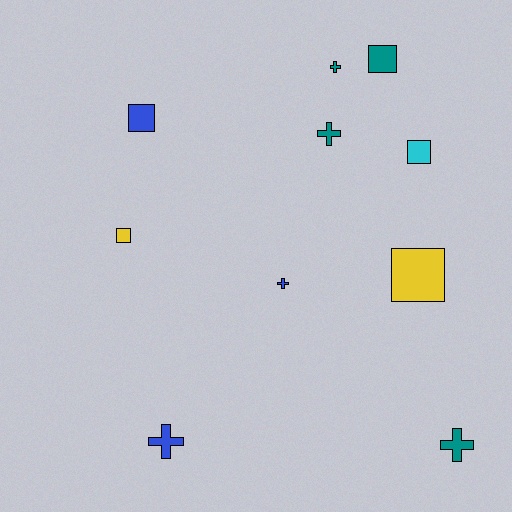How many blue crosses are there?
There are 2 blue crosses.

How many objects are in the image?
There are 10 objects.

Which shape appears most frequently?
Cross, with 5 objects.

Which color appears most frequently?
Teal, with 4 objects.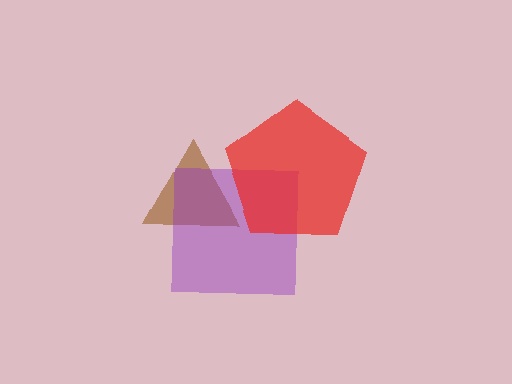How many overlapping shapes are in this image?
There are 3 overlapping shapes in the image.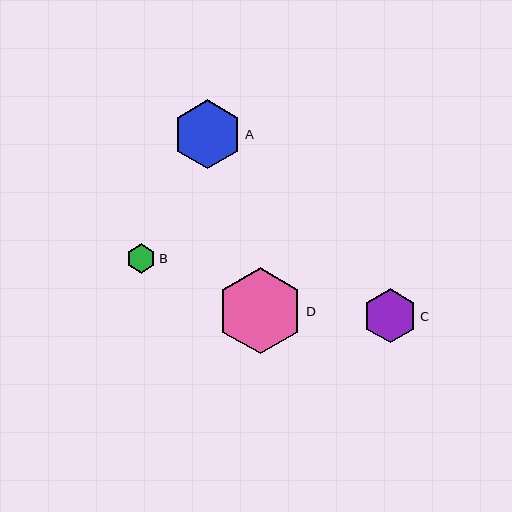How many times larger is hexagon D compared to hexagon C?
Hexagon D is approximately 1.6 times the size of hexagon C.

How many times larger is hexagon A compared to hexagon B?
Hexagon A is approximately 2.3 times the size of hexagon B.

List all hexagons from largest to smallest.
From largest to smallest: D, A, C, B.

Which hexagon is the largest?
Hexagon D is the largest with a size of approximately 86 pixels.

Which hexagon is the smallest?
Hexagon B is the smallest with a size of approximately 30 pixels.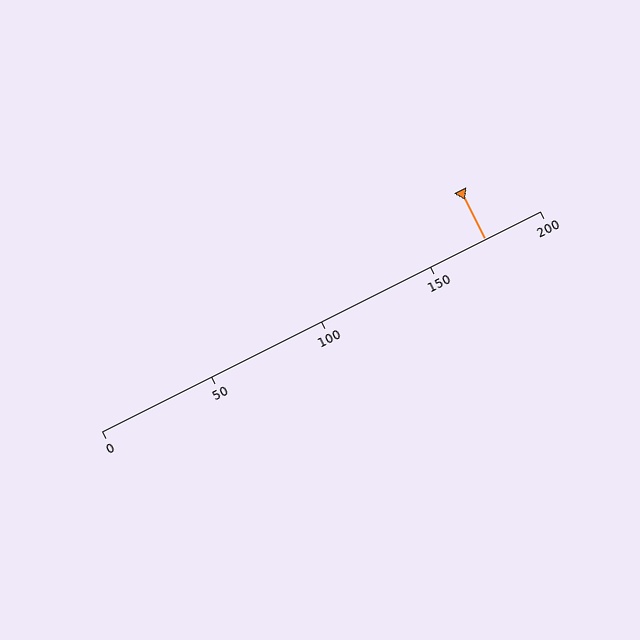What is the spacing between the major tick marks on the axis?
The major ticks are spaced 50 apart.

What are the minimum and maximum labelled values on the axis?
The axis runs from 0 to 200.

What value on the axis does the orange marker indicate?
The marker indicates approximately 175.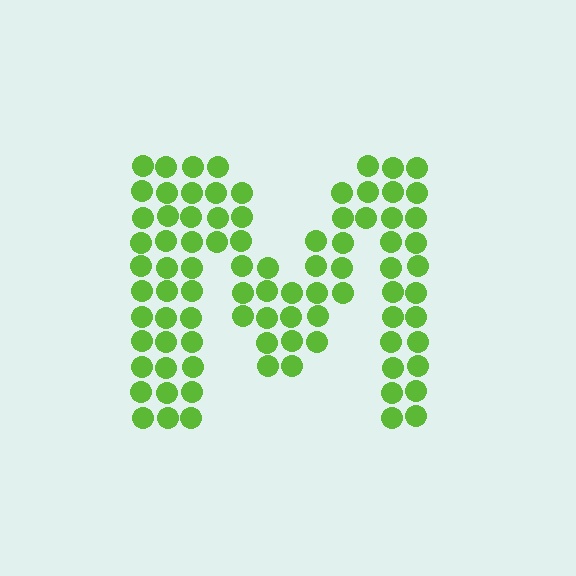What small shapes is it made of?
It is made of small circles.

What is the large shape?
The large shape is the letter M.